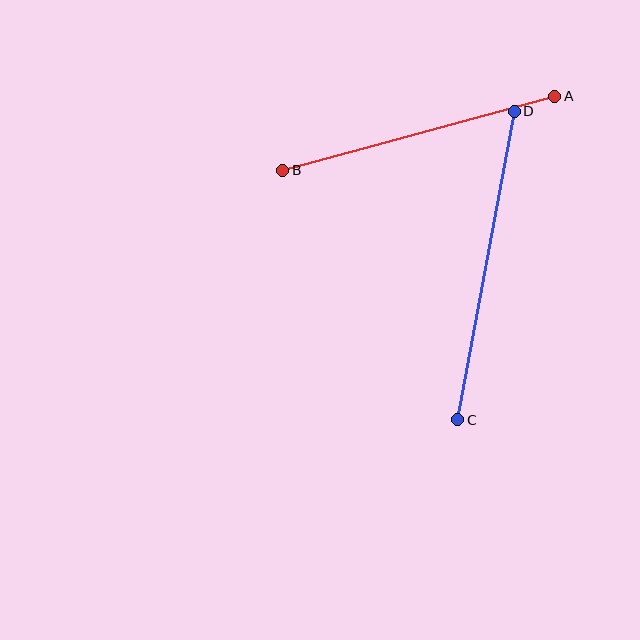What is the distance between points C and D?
The distance is approximately 314 pixels.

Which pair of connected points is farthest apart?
Points C and D are farthest apart.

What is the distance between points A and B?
The distance is approximately 282 pixels.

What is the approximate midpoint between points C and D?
The midpoint is at approximately (486, 266) pixels.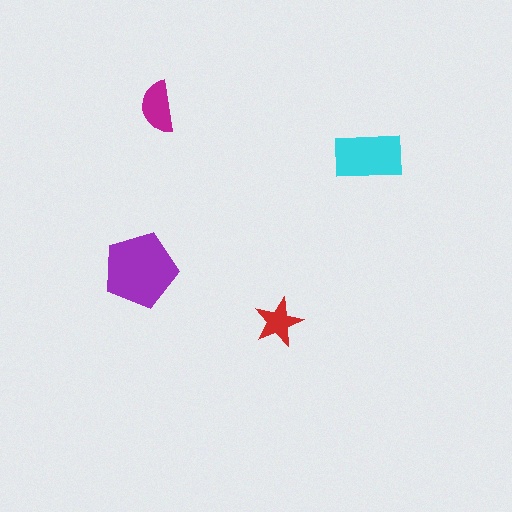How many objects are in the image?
There are 4 objects in the image.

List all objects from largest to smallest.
The purple pentagon, the cyan rectangle, the magenta semicircle, the red star.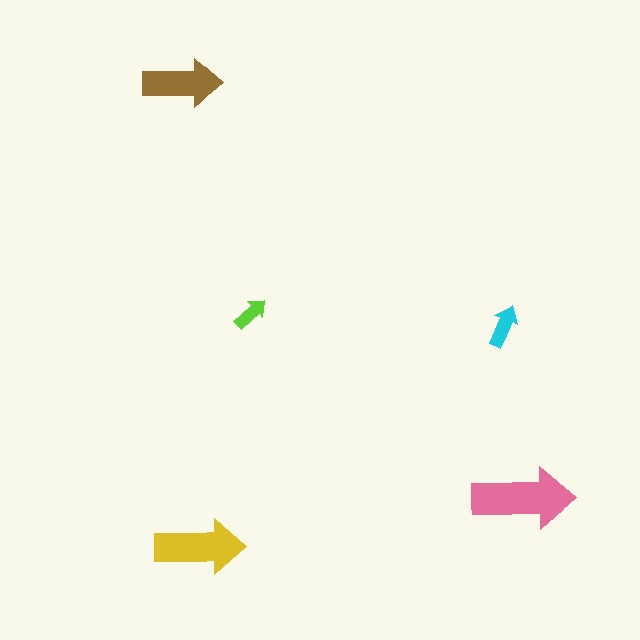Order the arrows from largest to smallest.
the pink one, the yellow one, the brown one, the cyan one, the lime one.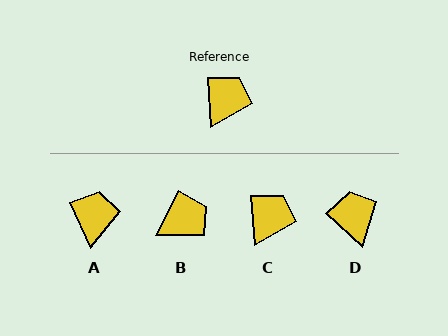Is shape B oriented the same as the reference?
No, it is off by about 31 degrees.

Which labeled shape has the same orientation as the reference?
C.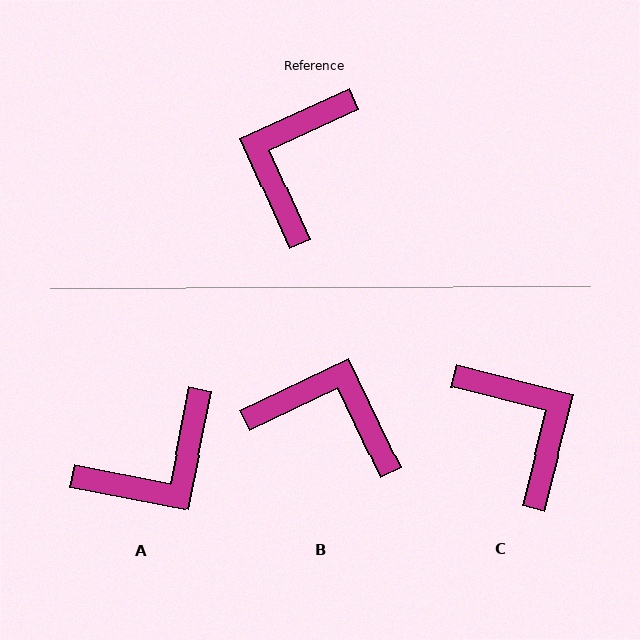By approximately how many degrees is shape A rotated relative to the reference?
Approximately 144 degrees counter-clockwise.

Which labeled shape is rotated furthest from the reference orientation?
A, about 144 degrees away.